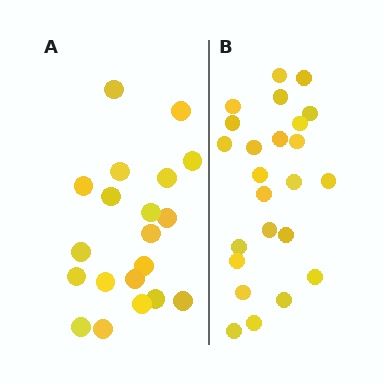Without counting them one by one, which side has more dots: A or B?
Region B (the right region) has more dots.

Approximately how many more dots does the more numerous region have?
Region B has about 4 more dots than region A.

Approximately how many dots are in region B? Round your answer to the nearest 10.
About 20 dots. (The exact count is 24, which rounds to 20.)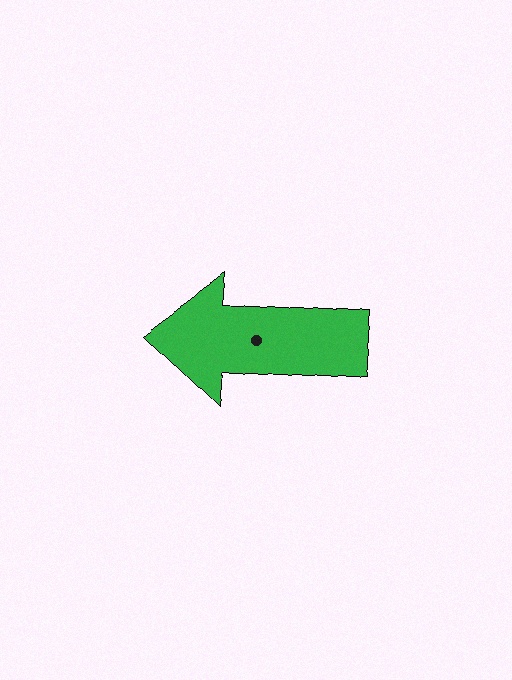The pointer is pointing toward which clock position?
Roughly 9 o'clock.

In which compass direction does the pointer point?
West.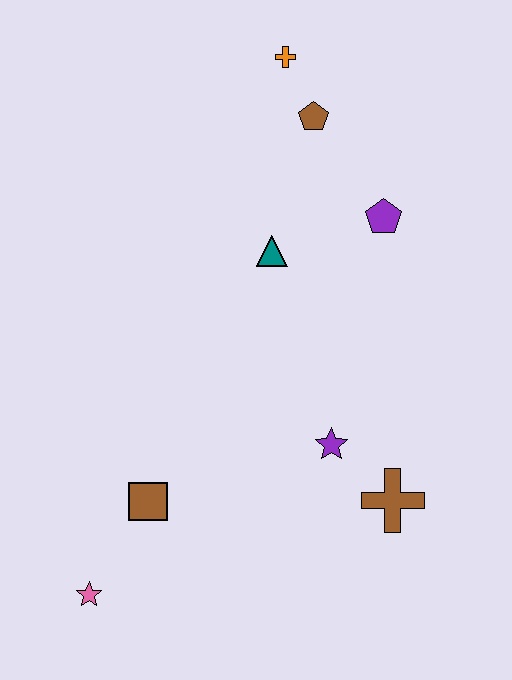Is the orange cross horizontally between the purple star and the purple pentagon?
No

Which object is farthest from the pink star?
The orange cross is farthest from the pink star.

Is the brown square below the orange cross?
Yes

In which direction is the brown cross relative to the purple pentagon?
The brown cross is below the purple pentagon.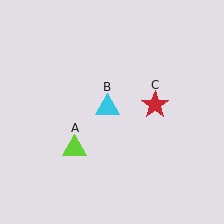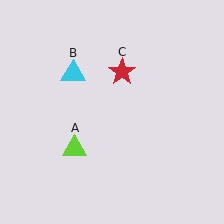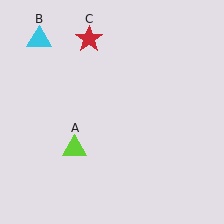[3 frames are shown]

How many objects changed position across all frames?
2 objects changed position: cyan triangle (object B), red star (object C).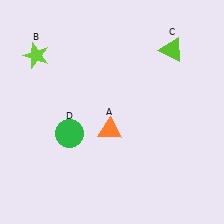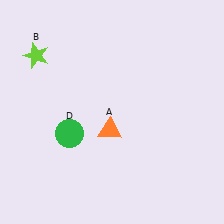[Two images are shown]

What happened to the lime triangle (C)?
The lime triangle (C) was removed in Image 2. It was in the top-right area of Image 1.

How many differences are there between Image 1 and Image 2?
There is 1 difference between the two images.